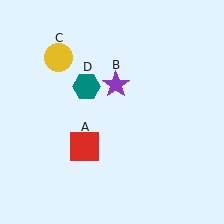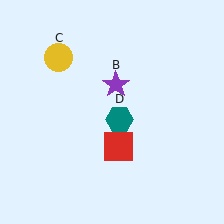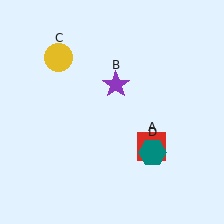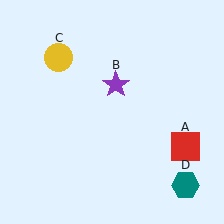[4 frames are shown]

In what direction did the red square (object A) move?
The red square (object A) moved right.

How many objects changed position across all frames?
2 objects changed position: red square (object A), teal hexagon (object D).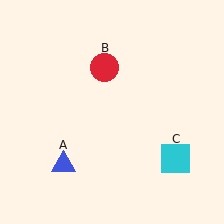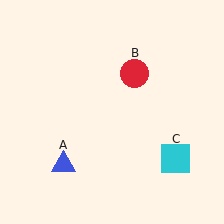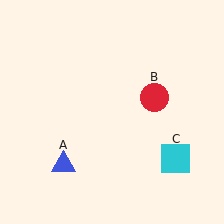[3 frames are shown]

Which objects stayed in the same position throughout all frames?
Blue triangle (object A) and cyan square (object C) remained stationary.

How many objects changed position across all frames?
1 object changed position: red circle (object B).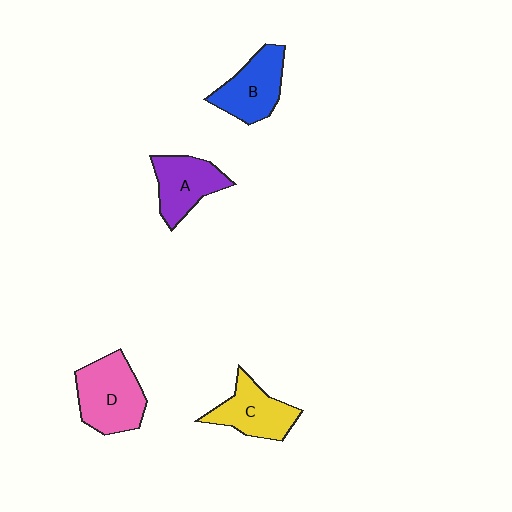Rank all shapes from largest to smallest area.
From largest to smallest: D (pink), B (blue), C (yellow), A (purple).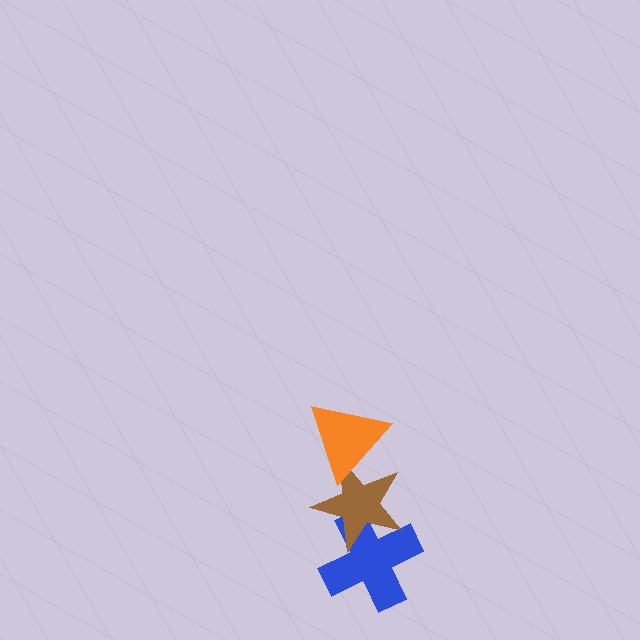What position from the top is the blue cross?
The blue cross is 3rd from the top.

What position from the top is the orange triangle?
The orange triangle is 1st from the top.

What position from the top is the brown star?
The brown star is 2nd from the top.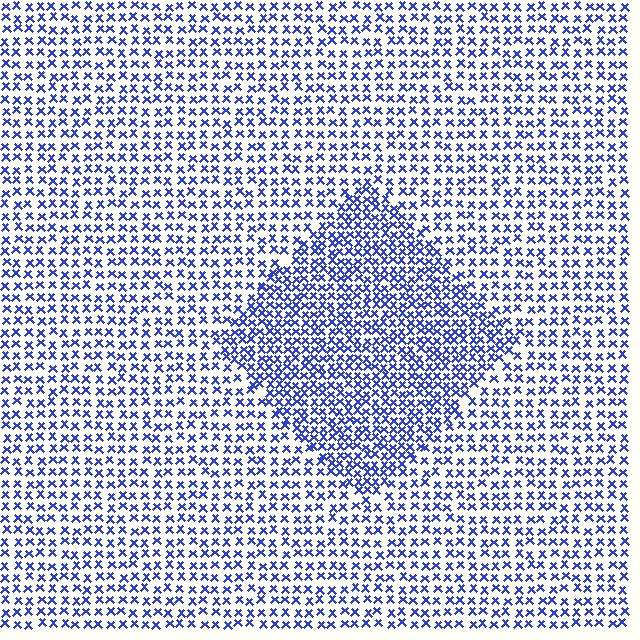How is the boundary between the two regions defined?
The boundary is defined by a change in element density (approximately 1.7x ratio). All elements are the same color, size, and shape.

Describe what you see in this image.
The image contains small blue elements arranged at two different densities. A diamond-shaped region is visible where the elements are more densely packed than the surrounding area.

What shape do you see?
I see a diamond.